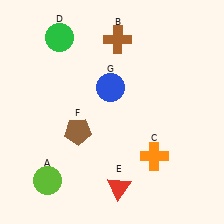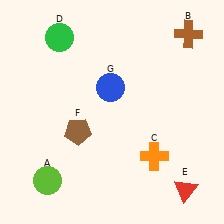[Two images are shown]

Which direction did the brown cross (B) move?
The brown cross (B) moved right.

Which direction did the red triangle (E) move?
The red triangle (E) moved right.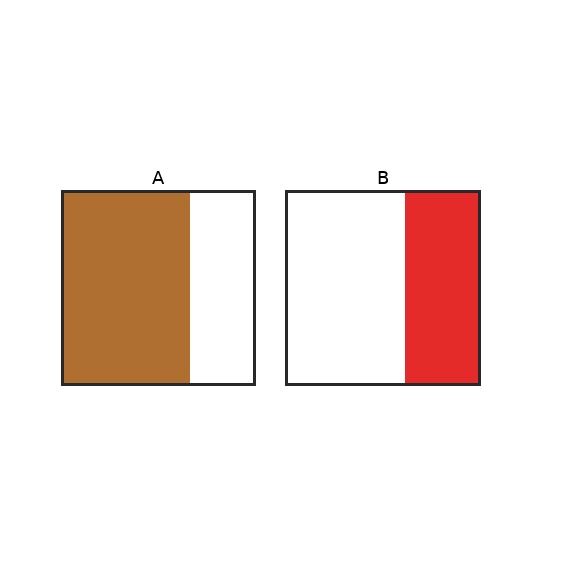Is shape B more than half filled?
No.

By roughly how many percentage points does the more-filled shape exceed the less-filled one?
By roughly 25 percentage points (A over B).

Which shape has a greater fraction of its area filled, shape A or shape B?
Shape A.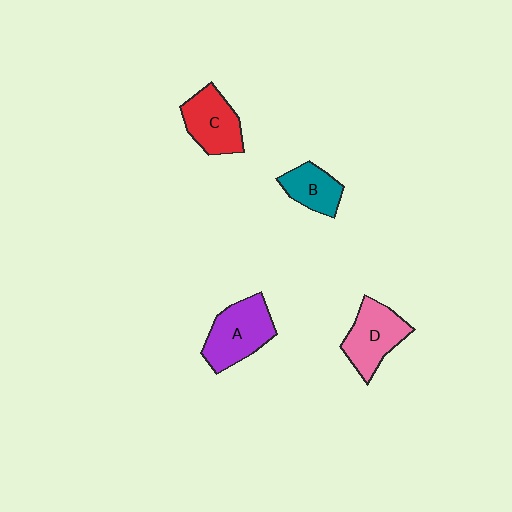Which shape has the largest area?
Shape A (purple).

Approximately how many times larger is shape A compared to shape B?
Approximately 1.6 times.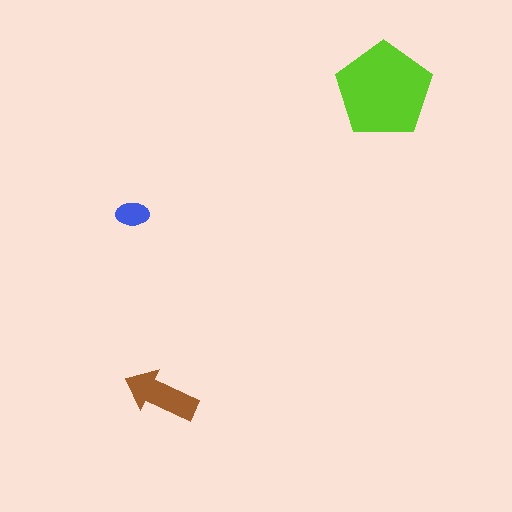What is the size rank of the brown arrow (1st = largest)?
2nd.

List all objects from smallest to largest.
The blue ellipse, the brown arrow, the lime pentagon.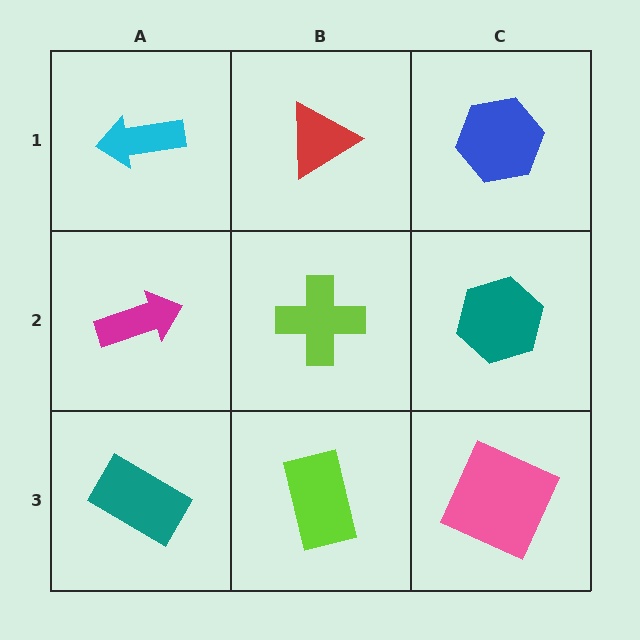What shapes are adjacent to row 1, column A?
A magenta arrow (row 2, column A), a red triangle (row 1, column B).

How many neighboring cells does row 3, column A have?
2.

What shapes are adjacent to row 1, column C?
A teal hexagon (row 2, column C), a red triangle (row 1, column B).